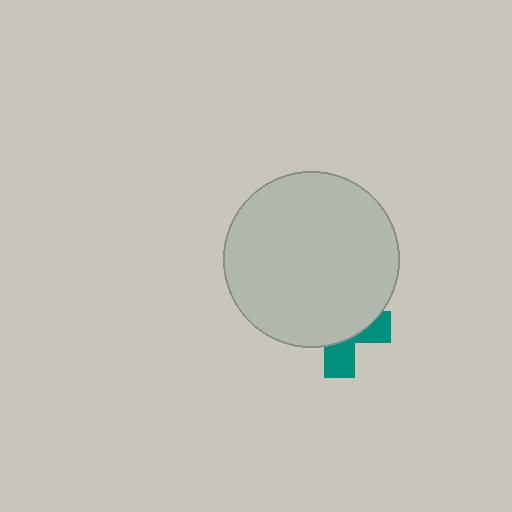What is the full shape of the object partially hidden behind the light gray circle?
The partially hidden object is a teal cross.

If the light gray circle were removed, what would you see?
You would see the complete teal cross.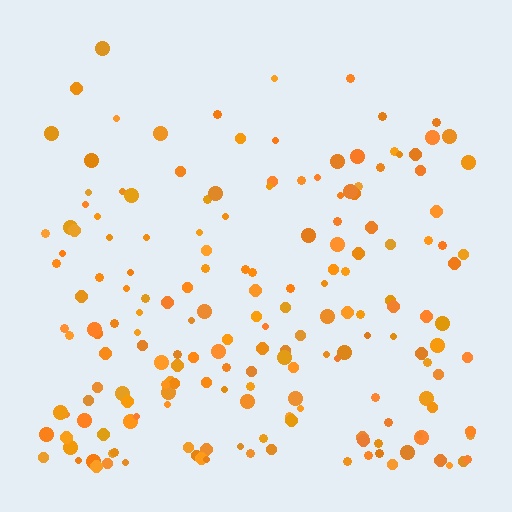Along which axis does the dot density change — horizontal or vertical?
Vertical.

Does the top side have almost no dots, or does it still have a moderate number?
Still a moderate number, just noticeably fewer than the bottom.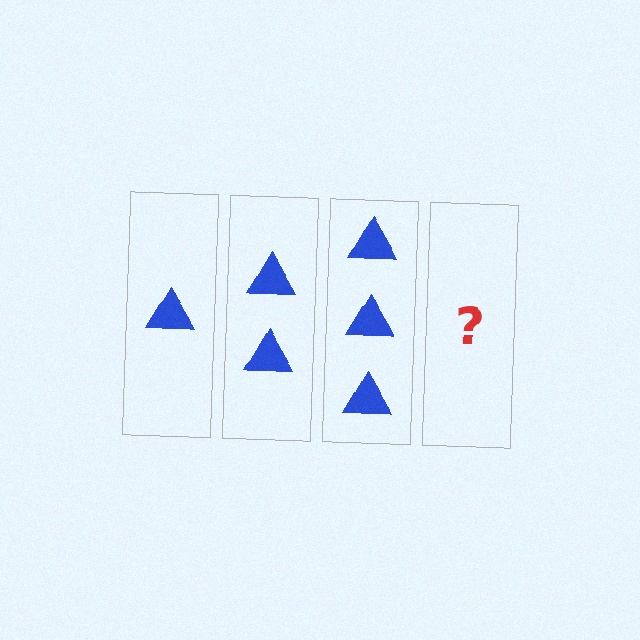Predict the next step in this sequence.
The next step is 4 triangles.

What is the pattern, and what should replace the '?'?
The pattern is that each step adds one more triangle. The '?' should be 4 triangles.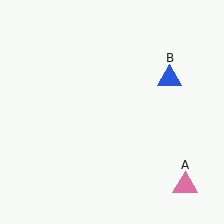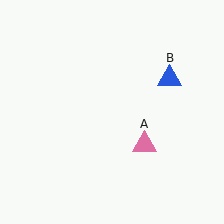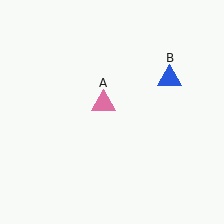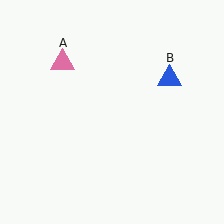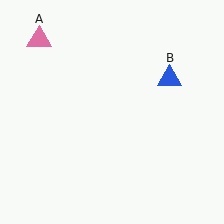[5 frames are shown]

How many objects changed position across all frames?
1 object changed position: pink triangle (object A).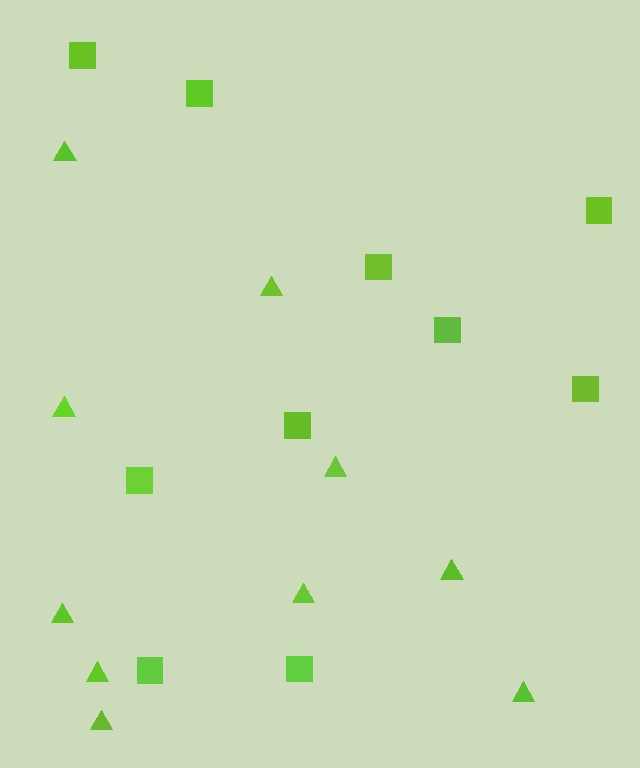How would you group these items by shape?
There are 2 groups: one group of triangles (10) and one group of squares (10).